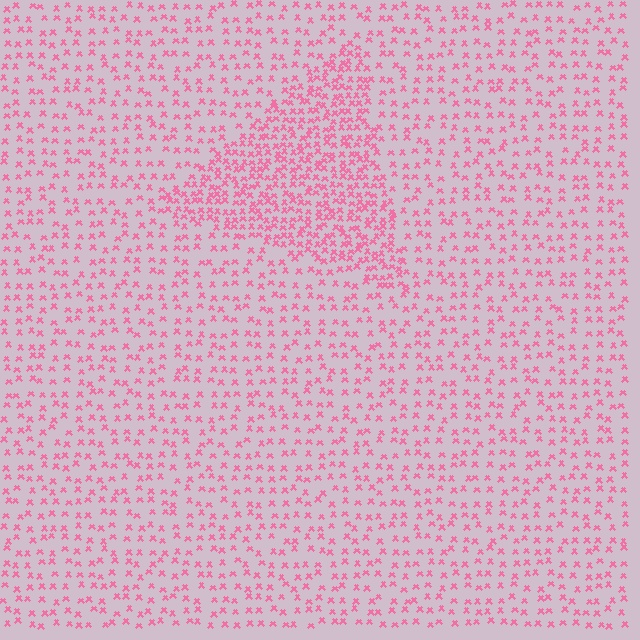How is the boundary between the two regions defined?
The boundary is defined by a change in element density (approximately 2.2x ratio). All elements are the same color, size, and shape.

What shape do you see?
I see a triangle.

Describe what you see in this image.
The image contains small pink elements arranged at two different densities. A triangle-shaped region is visible where the elements are more densely packed than the surrounding area.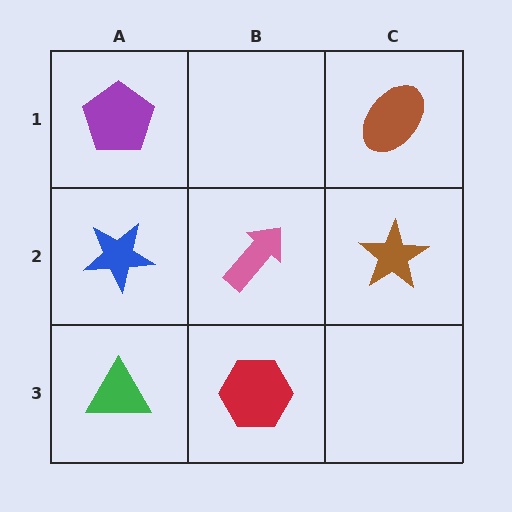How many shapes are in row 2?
3 shapes.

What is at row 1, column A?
A purple pentagon.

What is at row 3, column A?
A green triangle.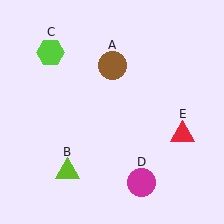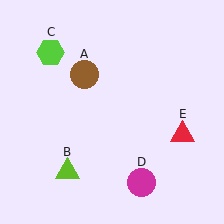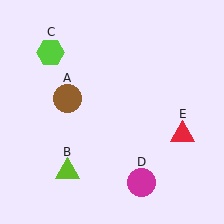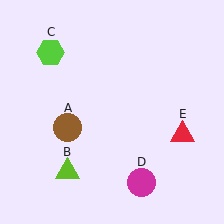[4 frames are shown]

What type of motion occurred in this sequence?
The brown circle (object A) rotated counterclockwise around the center of the scene.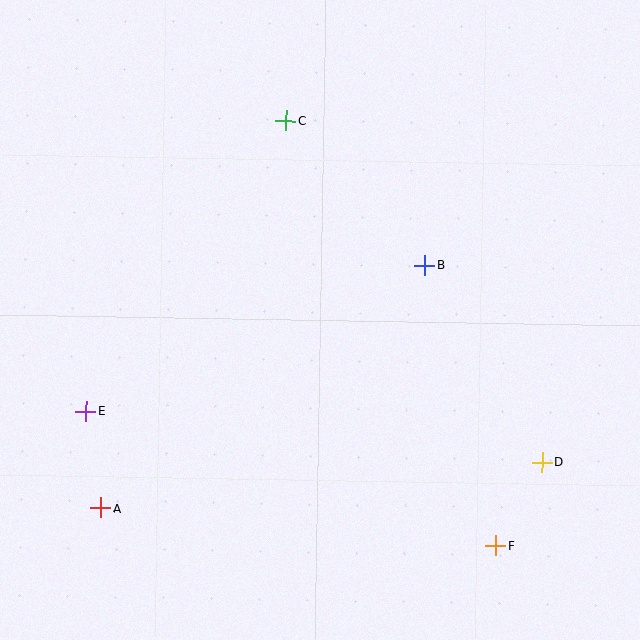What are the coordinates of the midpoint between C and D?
The midpoint between C and D is at (414, 291).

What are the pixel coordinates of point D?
Point D is at (542, 462).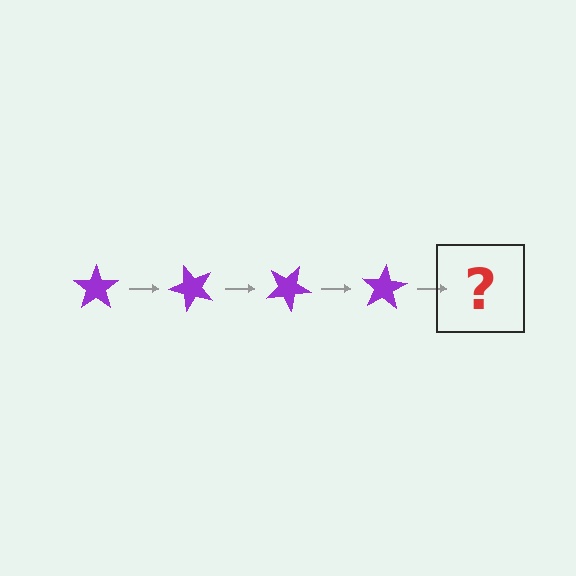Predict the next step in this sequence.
The next step is a purple star rotated 200 degrees.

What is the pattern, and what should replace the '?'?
The pattern is that the star rotates 50 degrees each step. The '?' should be a purple star rotated 200 degrees.